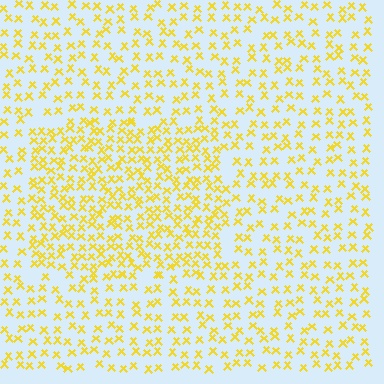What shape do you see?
I see a rectangle.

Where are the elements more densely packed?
The elements are more densely packed inside the rectangle boundary.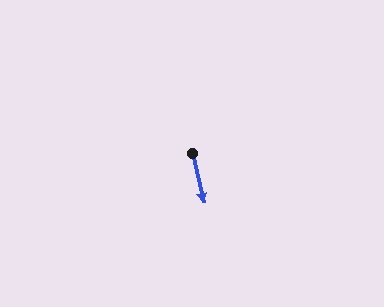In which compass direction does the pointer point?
South.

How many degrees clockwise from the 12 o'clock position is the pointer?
Approximately 167 degrees.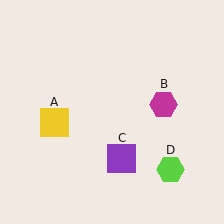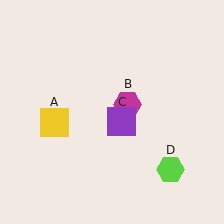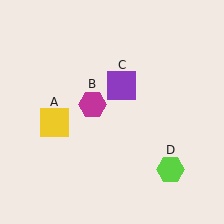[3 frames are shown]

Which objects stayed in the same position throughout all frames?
Yellow square (object A) and lime hexagon (object D) remained stationary.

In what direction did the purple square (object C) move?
The purple square (object C) moved up.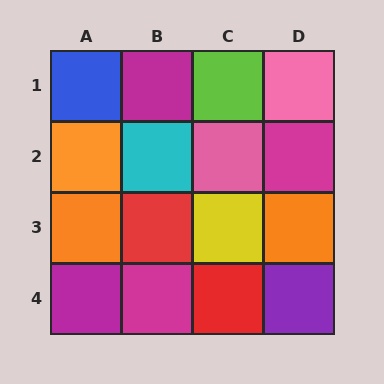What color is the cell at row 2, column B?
Cyan.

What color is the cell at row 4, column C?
Red.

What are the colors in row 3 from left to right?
Orange, red, yellow, orange.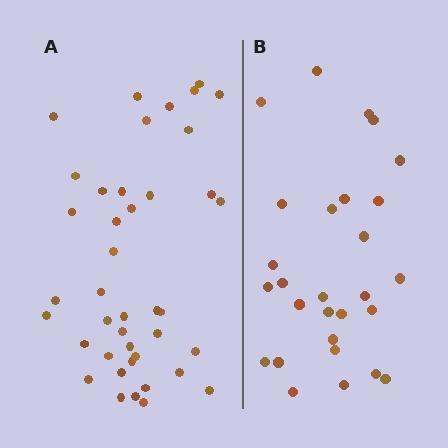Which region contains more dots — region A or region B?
Region A (the left region) has more dots.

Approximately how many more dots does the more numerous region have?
Region A has approximately 15 more dots than region B.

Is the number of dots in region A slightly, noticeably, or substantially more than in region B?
Region A has substantially more. The ratio is roughly 1.5 to 1.